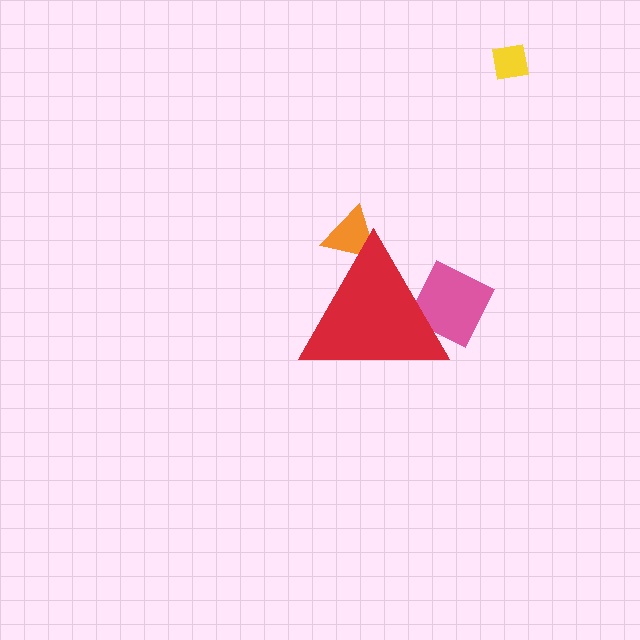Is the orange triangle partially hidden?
Yes, the orange triangle is partially hidden behind the red triangle.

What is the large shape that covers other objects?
A red triangle.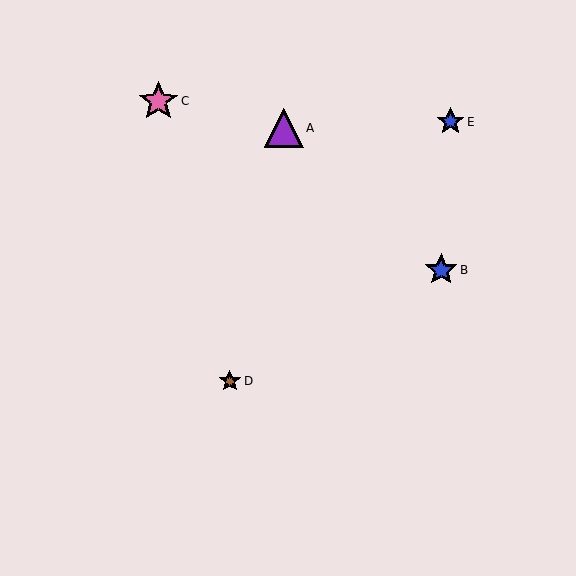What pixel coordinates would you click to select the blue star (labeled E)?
Click at (451, 122) to select the blue star E.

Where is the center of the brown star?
The center of the brown star is at (230, 381).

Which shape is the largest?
The pink star (labeled C) is the largest.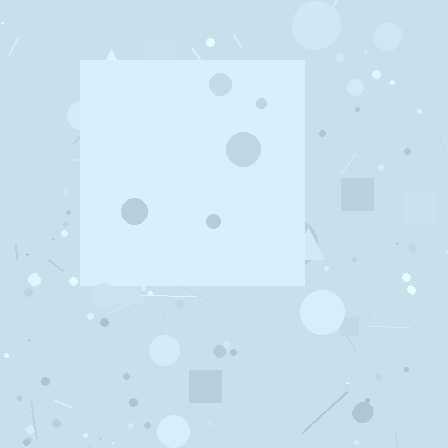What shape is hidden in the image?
A square is hidden in the image.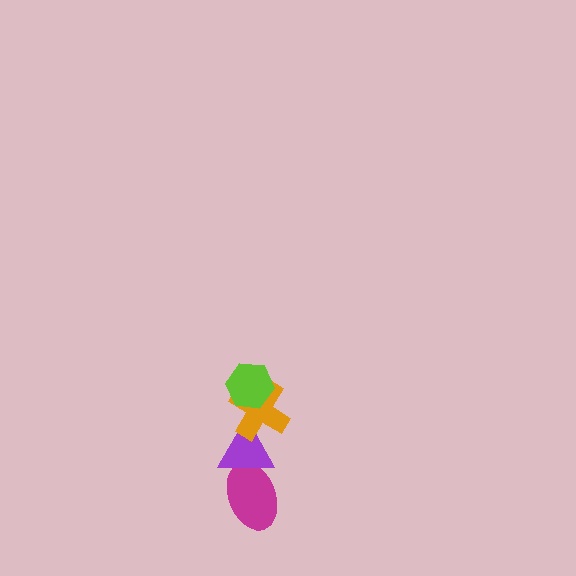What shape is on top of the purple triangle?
The orange cross is on top of the purple triangle.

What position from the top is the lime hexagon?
The lime hexagon is 1st from the top.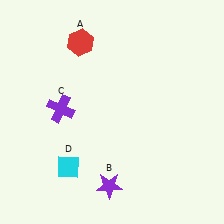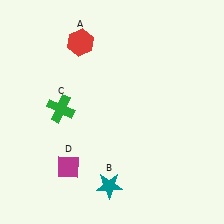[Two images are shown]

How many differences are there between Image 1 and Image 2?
There are 3 differences between the two images.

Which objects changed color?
B changed from purple to teal. C changed from purple to green. D changed from cyan to magenta.